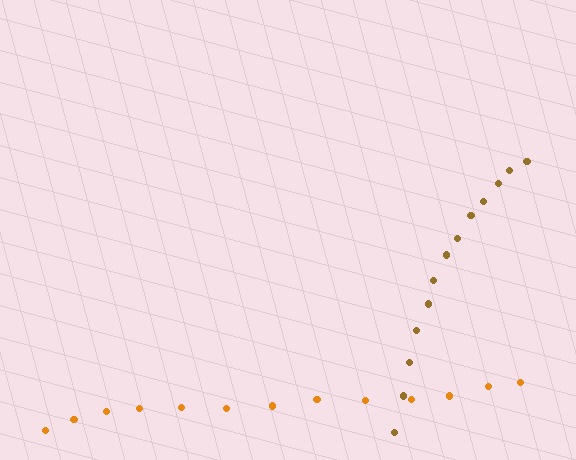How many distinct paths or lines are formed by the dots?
There are 2 distinct paths.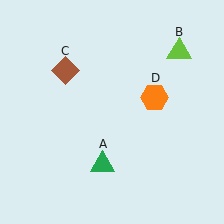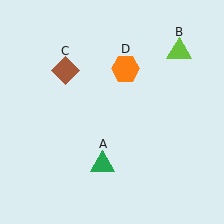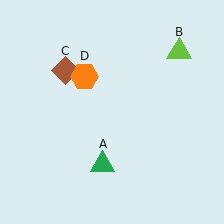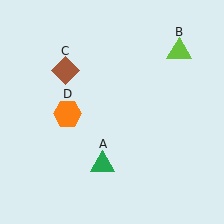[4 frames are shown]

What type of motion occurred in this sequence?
The orange hexagon (object D) rotated counterclockwise around the center of the scene.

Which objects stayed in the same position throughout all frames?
Green triangle (object A) and lime triangle (object B) and brown diamond (object C) remained stationary.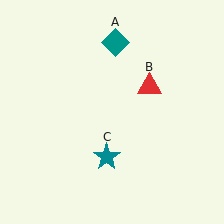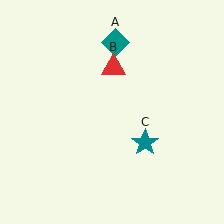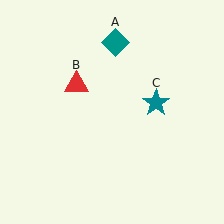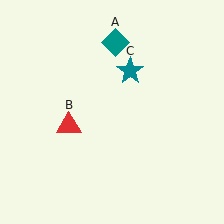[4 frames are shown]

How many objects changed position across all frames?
2 objects changed position: red triangle (object B), teal star (object C).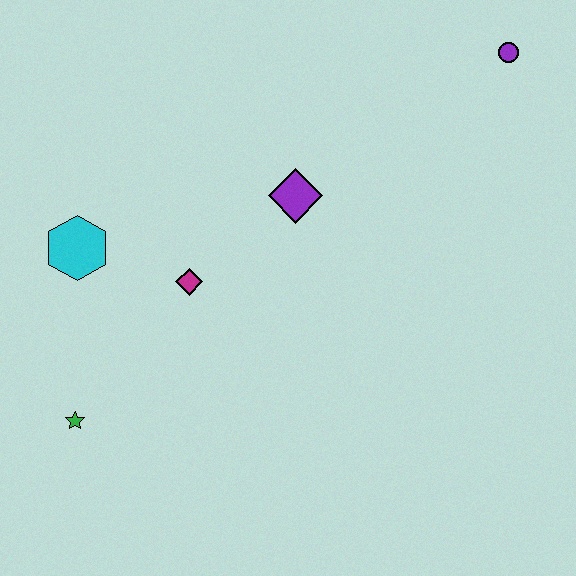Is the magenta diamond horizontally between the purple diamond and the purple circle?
No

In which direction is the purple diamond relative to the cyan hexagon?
The purple diamond is to the right of the cyan hexagon.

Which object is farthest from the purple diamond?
The green star is farthest from the purple diamond.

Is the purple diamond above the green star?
Yes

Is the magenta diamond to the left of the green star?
No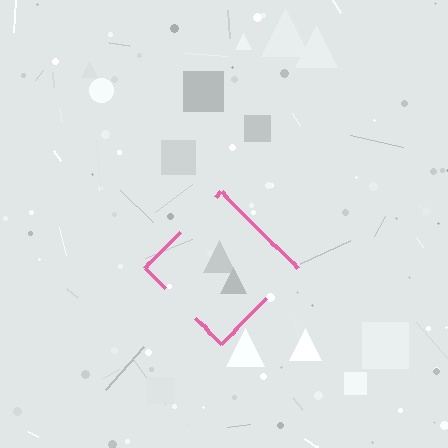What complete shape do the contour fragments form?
The contour fragments form a diamond.